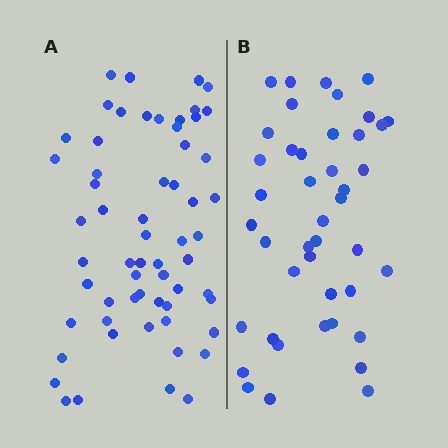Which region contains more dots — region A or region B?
Region A (the left region) has more dots.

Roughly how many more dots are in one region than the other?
Region A has approximately 15 more dots than region B.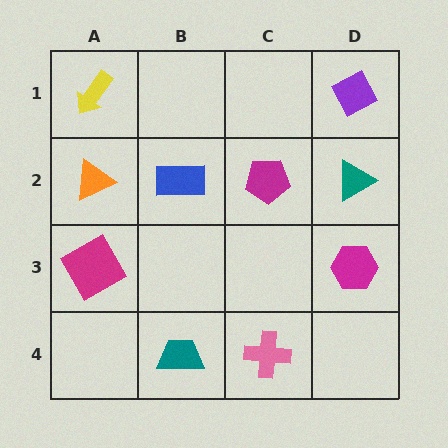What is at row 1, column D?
A purple diamond.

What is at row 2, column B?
A blue rectangle.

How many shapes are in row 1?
2 shapes.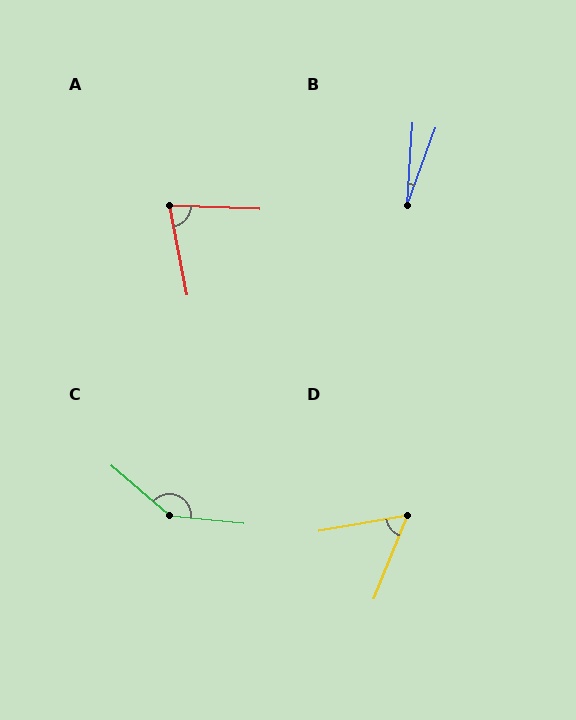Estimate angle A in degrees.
Approximately 77 degrees.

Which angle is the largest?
C, at approximately 145 degrees.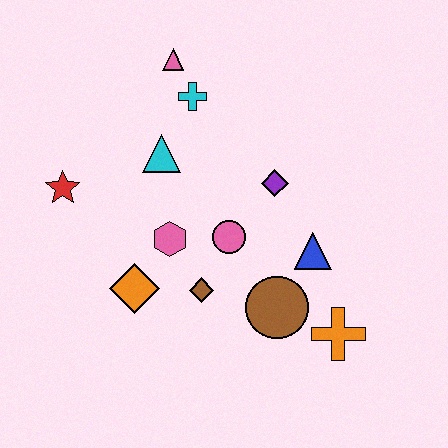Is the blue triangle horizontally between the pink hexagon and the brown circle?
No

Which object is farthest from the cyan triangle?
The orange cross is farthest from the cyan triangle.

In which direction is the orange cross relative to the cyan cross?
The orange cross is below the cyan cross.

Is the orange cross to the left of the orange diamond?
No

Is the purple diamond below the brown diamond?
No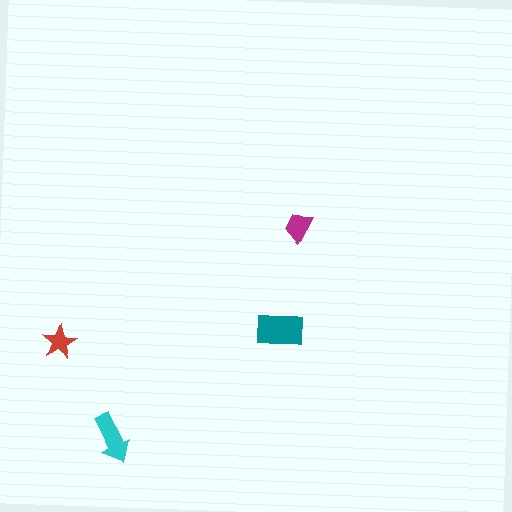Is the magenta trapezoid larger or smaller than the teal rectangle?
Smaller.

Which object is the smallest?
The red star.